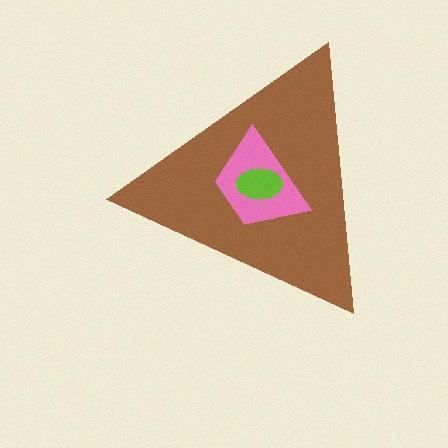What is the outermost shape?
The brown triangle.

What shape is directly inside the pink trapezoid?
The lime ellipse.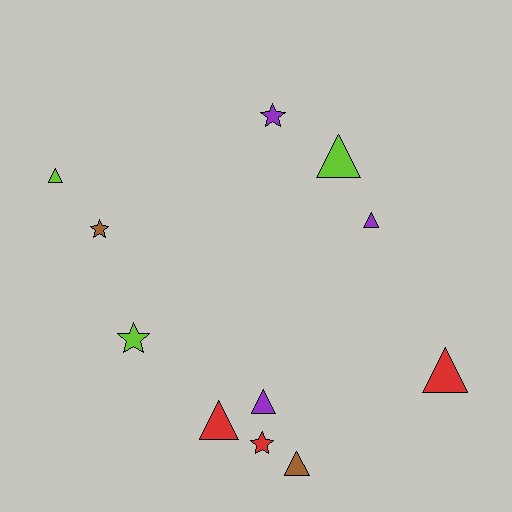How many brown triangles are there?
There is 1 brown triangle.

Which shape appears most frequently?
Triangle, with 7 objects.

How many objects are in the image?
There are 11 objects.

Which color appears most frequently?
Lime, with 3 objects.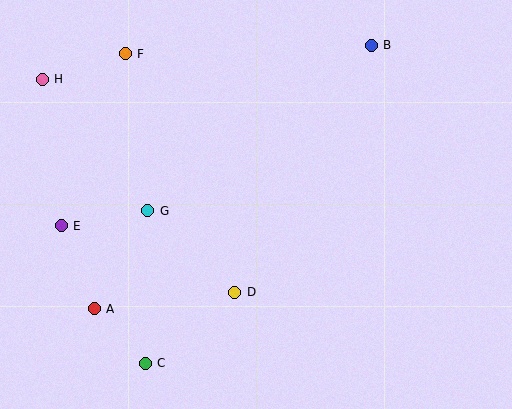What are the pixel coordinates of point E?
Point E is at (61, 226).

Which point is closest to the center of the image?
Point D at (235, 292) is closest to the center.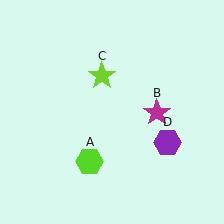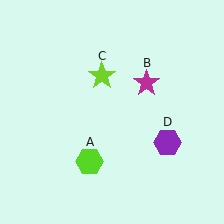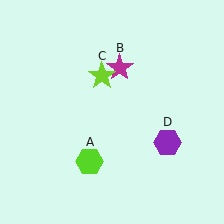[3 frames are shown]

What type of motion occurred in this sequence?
The magenta star (object B) rotated counterclockwise around the center of the scene.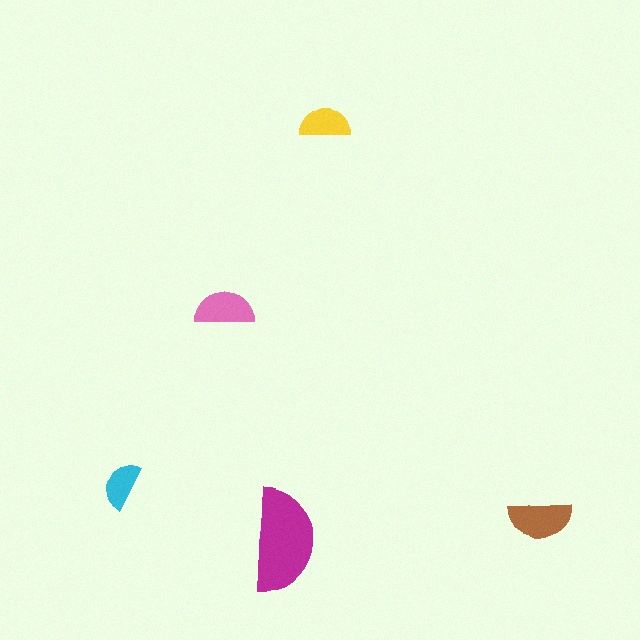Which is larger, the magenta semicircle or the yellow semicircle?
The magenta one.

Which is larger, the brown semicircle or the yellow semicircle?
The brown one.